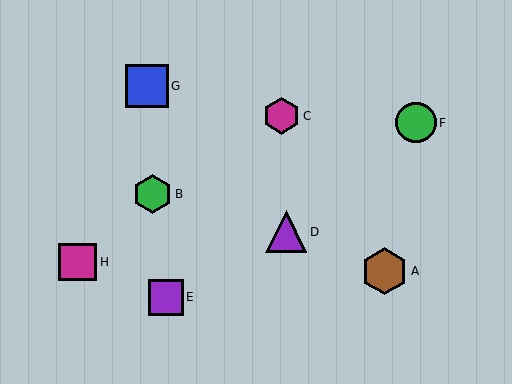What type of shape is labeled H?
Shape H is a magenta square.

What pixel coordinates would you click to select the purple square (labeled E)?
Click at (166, 298) to select the purple square E.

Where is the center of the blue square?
The center of the blue square is at (147, 86).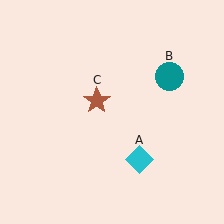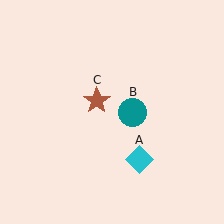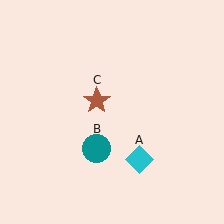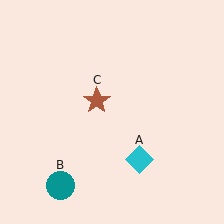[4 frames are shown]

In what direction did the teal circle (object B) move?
The teal circle (object B) moved down and to the left.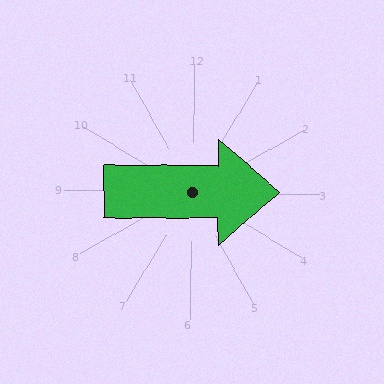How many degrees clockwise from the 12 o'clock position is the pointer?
Approximately 89 degrees.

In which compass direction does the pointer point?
East.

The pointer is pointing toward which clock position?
Roughly 3 o'clock.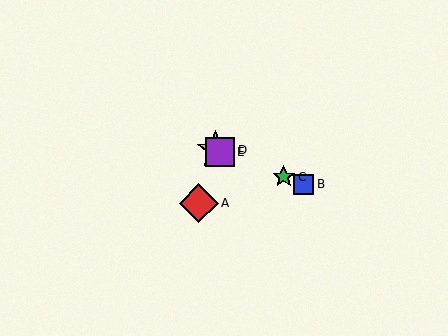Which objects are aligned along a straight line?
Objects B, C, D, E are aligned along a straight line.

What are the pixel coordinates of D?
Object D is at (216, 150).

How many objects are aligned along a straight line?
4 objects (B, C, D, E) are aligned along a straight line.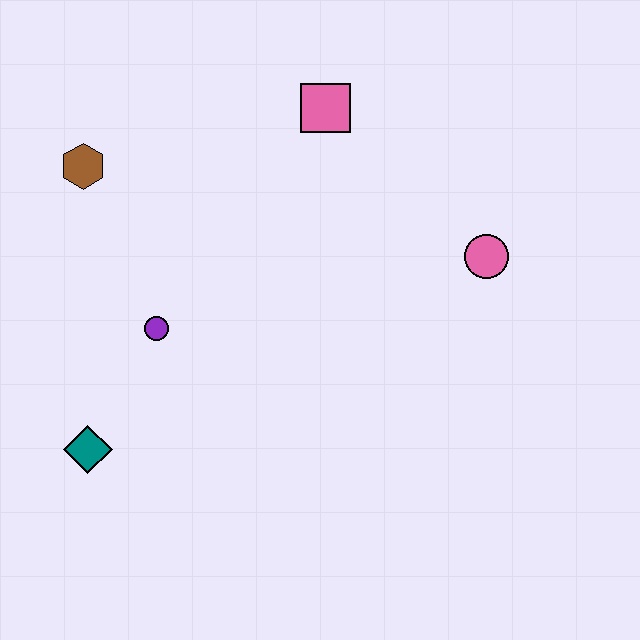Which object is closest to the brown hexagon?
The purple circle is closest to the brown hexagon.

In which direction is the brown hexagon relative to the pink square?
The brown hexagon is to the left of the pink square.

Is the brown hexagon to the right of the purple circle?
No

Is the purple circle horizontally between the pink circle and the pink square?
No